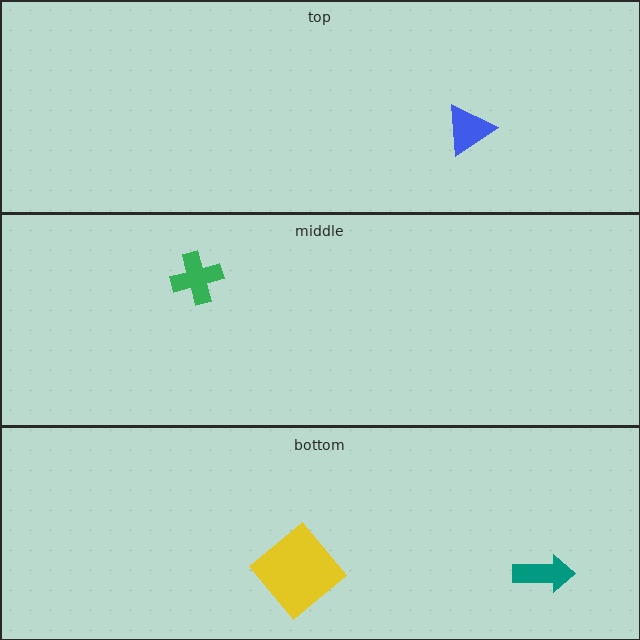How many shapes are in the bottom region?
2.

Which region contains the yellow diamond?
The bottom region.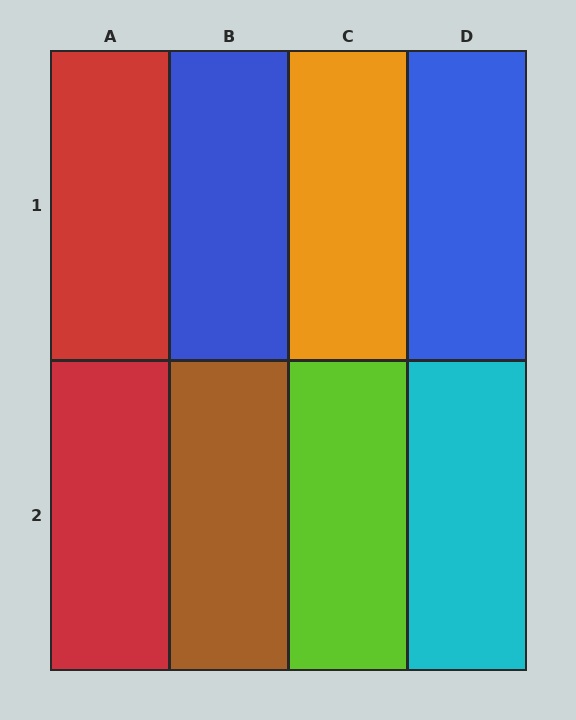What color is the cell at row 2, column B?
Brown.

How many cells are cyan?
1 cell is cyan.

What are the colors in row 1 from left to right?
Red, blue, orange, blue.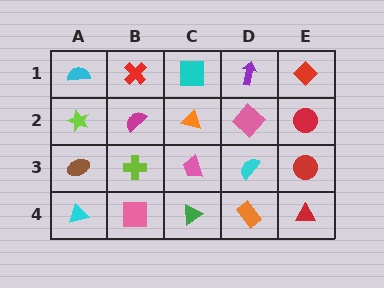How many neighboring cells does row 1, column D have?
3.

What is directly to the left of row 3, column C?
A lime cross.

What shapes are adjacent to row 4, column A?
A brown ellipse (row 3, column A), a pink square (row 4, column B).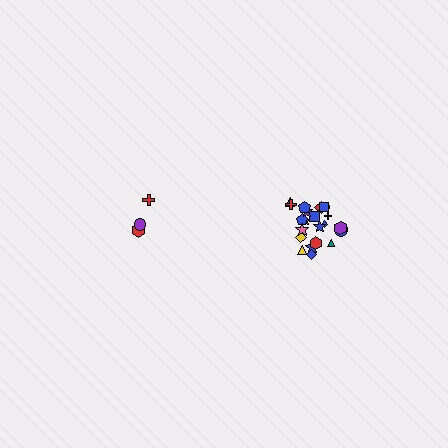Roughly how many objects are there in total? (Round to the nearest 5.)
Roughly 25 objects in total.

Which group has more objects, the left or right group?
The right group.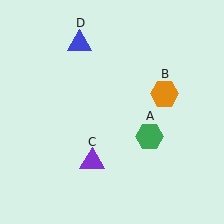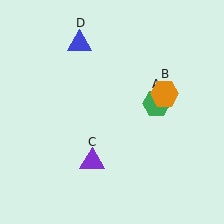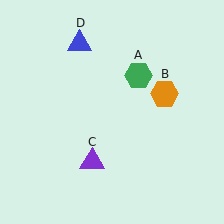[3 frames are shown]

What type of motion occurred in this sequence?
The green hexagon (object A) rotated counterclockwise around the center of the scene.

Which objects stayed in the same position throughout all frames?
Orange hexagon (object B) and purple triangle (object C) and blue triangle (object D) remained stationary.